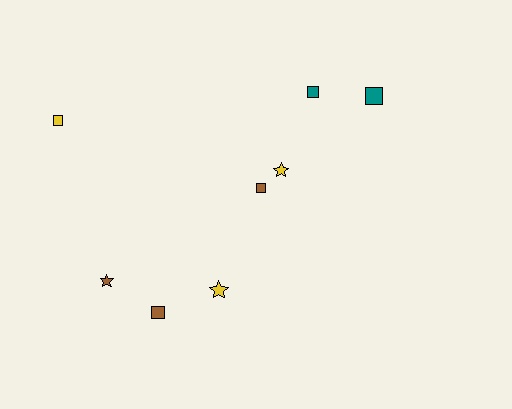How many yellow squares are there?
There is 1 yellow square.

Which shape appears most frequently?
Square, with 5 objects.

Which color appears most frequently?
Brown, with 3 objects.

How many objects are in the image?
There are 8 objects.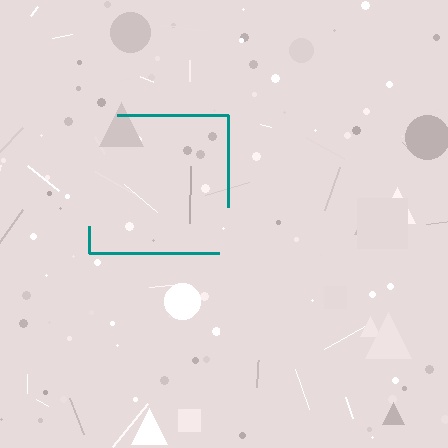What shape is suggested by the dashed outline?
The dashed outline suggests a square.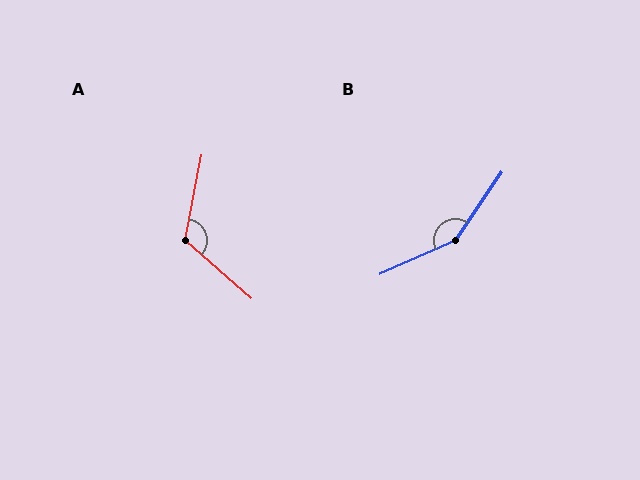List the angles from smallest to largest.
A (120°), B (148°).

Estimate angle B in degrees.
Approximately 148 degrees.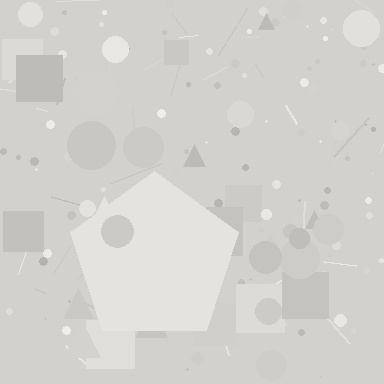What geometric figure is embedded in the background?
A pentagon is embedded in the background.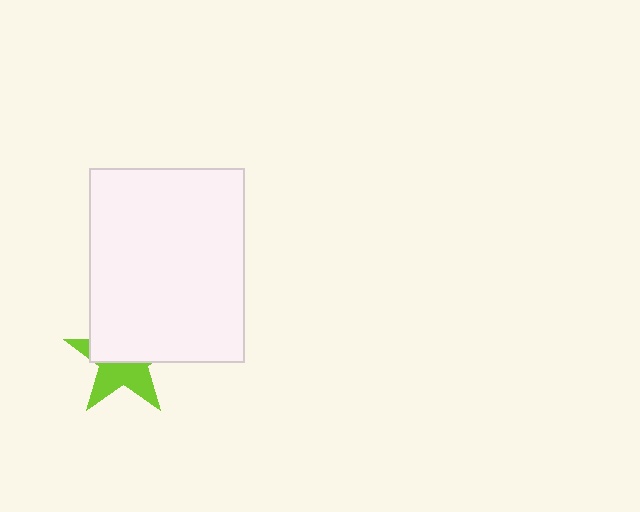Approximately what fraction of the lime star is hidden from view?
Roughly 54% of the lime star is hidden behind the white rectangle.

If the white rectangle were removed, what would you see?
You would see the complete lime star.